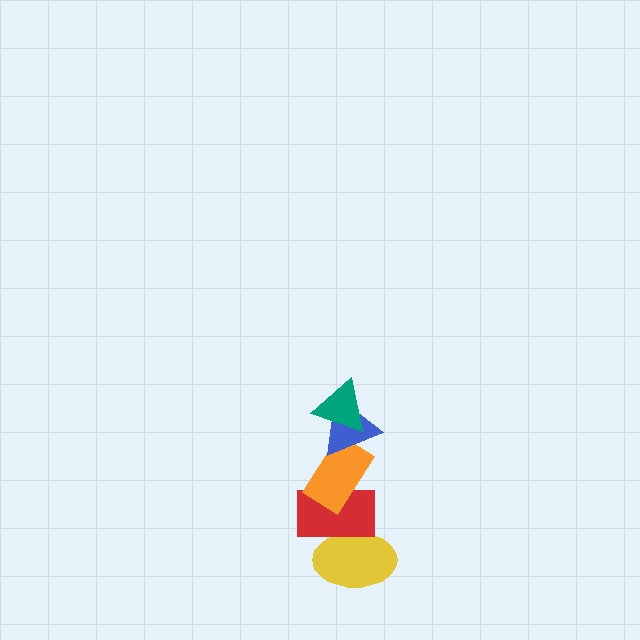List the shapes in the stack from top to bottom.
From top to bottom: the teal triangle, the blue triangle, the orange rectangle, the red rectangle, the yellow ellipse.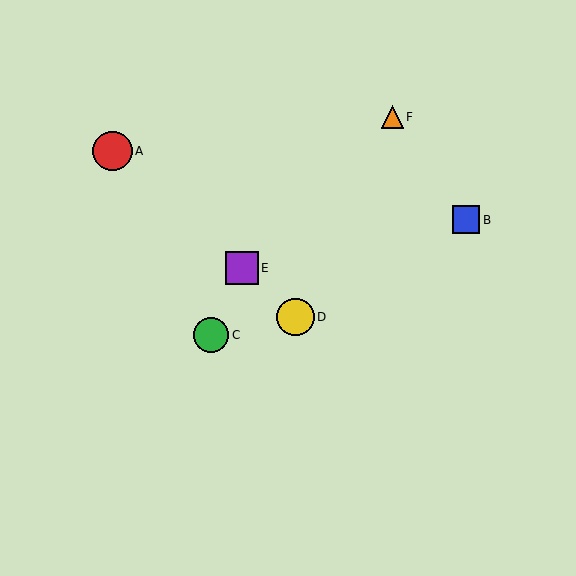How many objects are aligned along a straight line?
3 objects (A, D, E) are aligned along a straight line.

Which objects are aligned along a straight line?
Objects A, D, E are aligned along a straight line.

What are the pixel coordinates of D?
Object D is at (295, 317).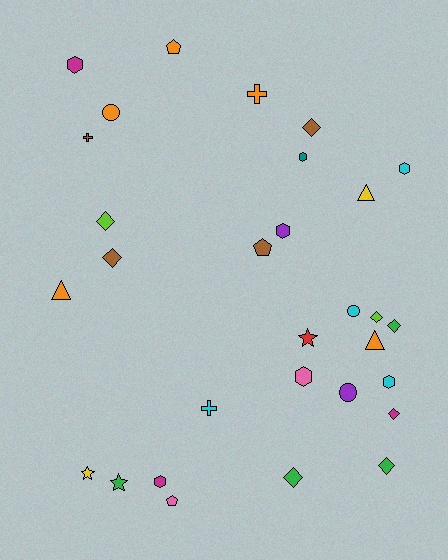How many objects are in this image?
There are 30 objects.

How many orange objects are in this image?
There are 5 orange objects.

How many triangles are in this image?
There are 3 triangles.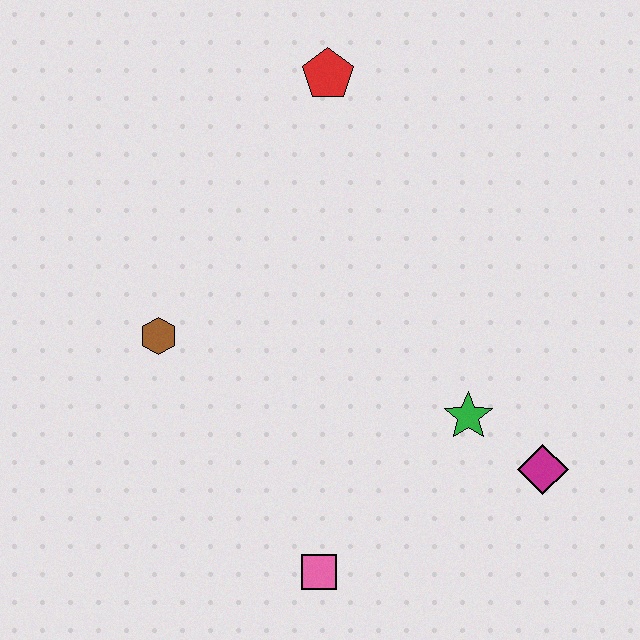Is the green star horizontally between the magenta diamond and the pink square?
Yes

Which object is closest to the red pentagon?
The brown hexagon is closest to the red pentagon.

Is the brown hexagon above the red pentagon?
No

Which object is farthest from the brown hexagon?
The magenta diamond is farthest from the brown hexagon.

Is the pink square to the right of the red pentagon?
No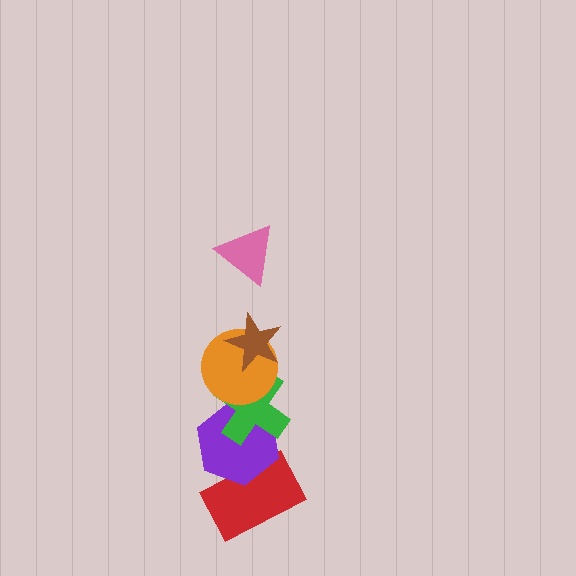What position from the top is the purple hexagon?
The purple hexagon is 5th from the top.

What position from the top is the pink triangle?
The pink triangle is 1st from the top.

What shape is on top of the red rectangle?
The purple hexagon is on top of the red rectangle.